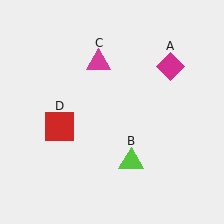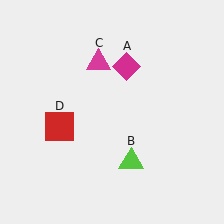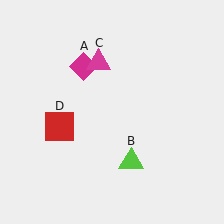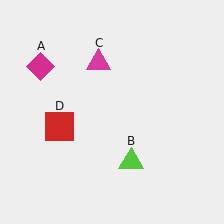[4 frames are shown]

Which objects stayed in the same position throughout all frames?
Lime triangle (object B) and magenta triangle (object C) and red square (object D) remained stationary.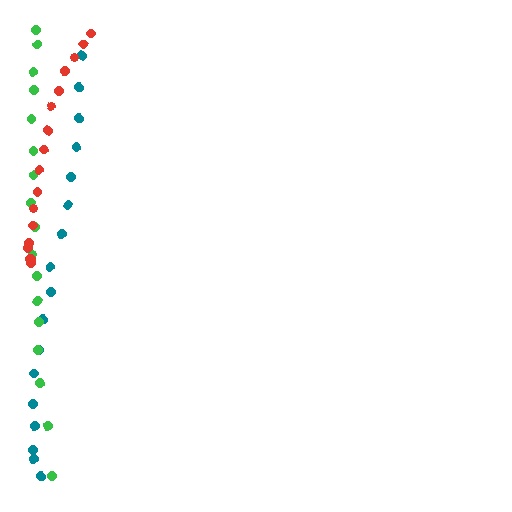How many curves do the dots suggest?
There are 3 distinct paths.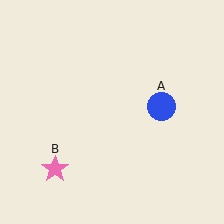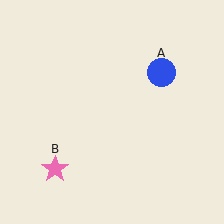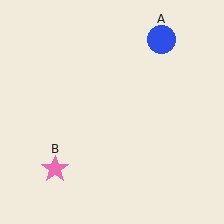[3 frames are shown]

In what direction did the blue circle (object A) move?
The blue circle (object A) moved up.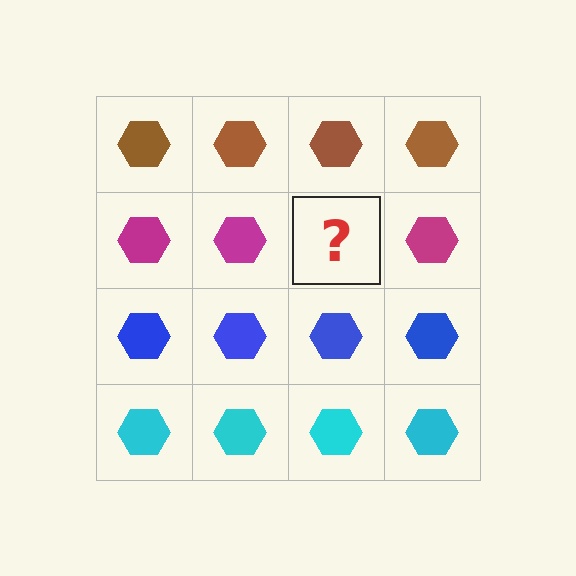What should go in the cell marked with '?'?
The missing cell should contain a magenta hexagon.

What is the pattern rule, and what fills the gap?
The rule is that each row has a consistent color. The gap should be filled with a magenta hexagon.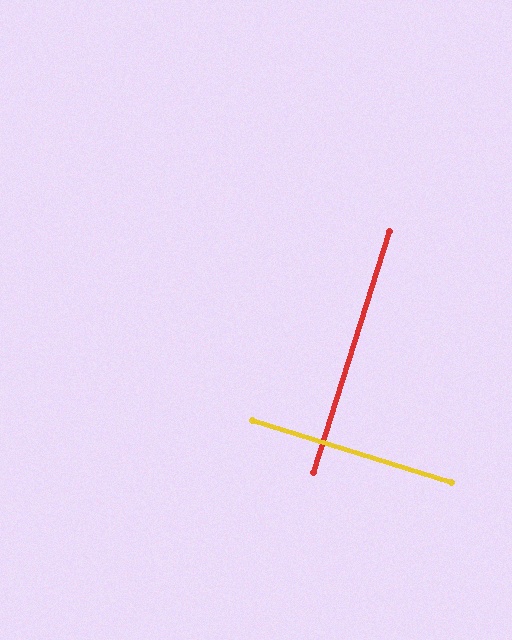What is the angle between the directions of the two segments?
Approximately 90 degrees.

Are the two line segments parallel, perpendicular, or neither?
Perpendicular — they meet at approximately 90°.